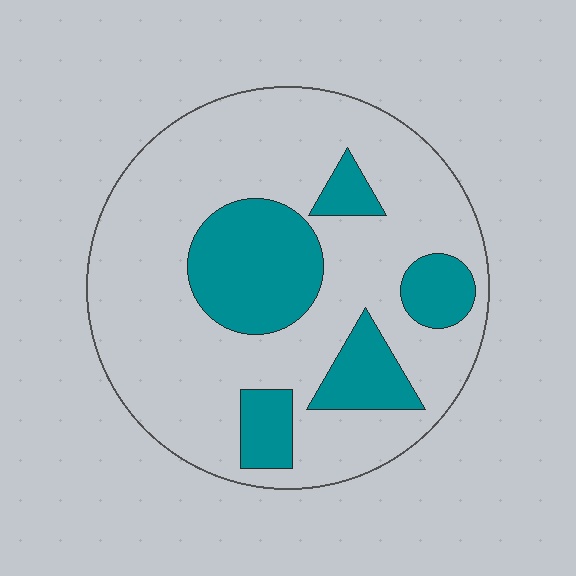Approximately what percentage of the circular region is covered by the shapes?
Approximately 25%.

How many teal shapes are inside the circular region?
5.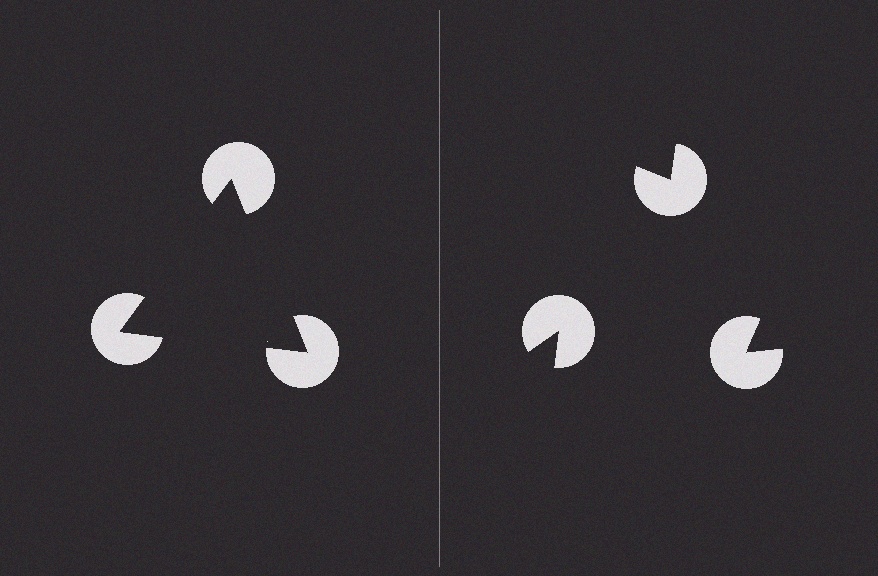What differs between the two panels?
The pac-man discs are positioned identically on both sides; only the wedge orientations differ. On the left they align to a triangle; on the right they are misaligned.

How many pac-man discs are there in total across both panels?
6 — 3 on each side.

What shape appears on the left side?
An illusory triangle.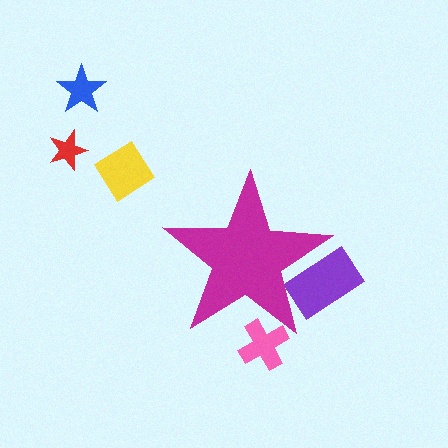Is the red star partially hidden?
No, the red star is fully visible.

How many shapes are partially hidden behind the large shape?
2 shapes are partially hidden.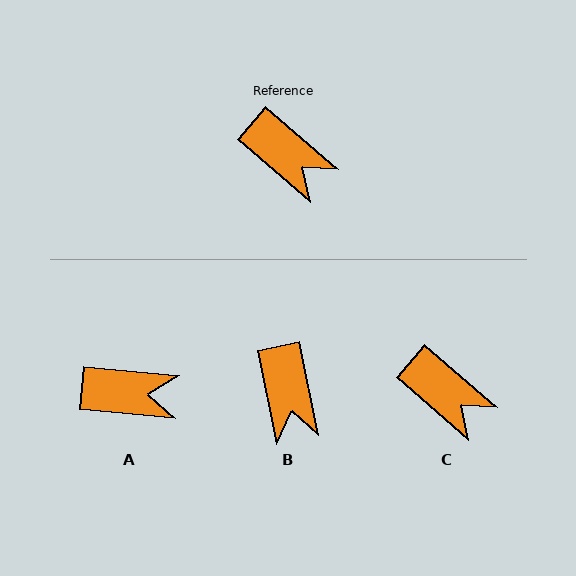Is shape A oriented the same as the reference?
No, it is off by about 36 degrees.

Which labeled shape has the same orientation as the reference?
C.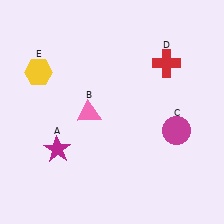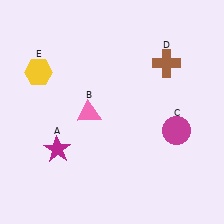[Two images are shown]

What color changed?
The cross (D) changed from red in Image 1 to brown in Image 2.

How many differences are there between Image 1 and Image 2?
There is 1 difference between the two images.